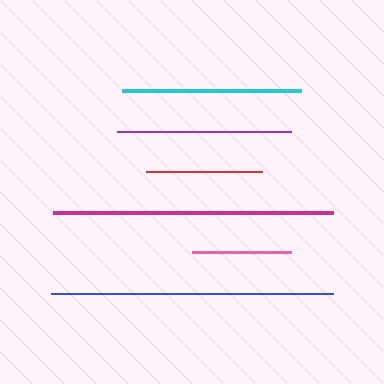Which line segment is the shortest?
The pink line is the shortest at approximately 99 pixels.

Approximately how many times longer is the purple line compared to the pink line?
The purple line is approximately 1.8 times the length of the pink line.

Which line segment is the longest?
The blue line is the longest at approximately 282 pixels.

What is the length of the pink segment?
The pink segment is approximately 99 pixels long.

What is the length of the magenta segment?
The magenta segment is approximately 280 pixels long.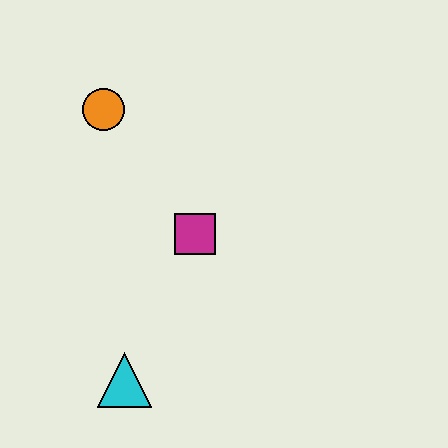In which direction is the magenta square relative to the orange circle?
The magenta square is below the orange circle.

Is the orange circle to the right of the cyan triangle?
No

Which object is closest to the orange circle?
The magenta square is closest to the orange circle.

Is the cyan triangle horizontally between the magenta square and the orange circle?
Yes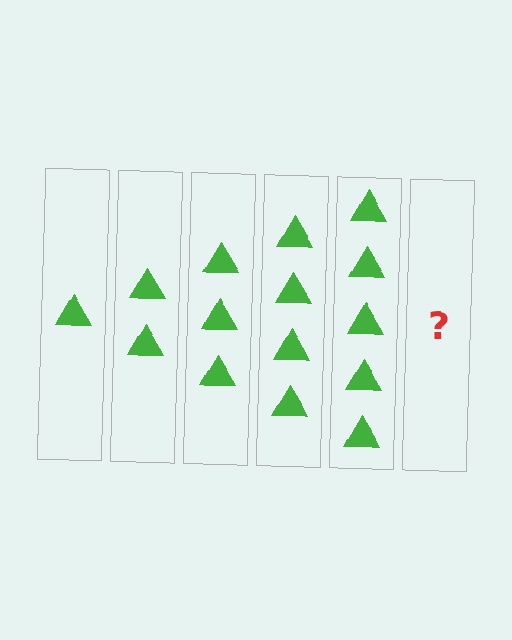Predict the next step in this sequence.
The next step is 6 triangles.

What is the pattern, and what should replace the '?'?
The pattern is that each step adds one more triangle. The '?' should be 6 triangles.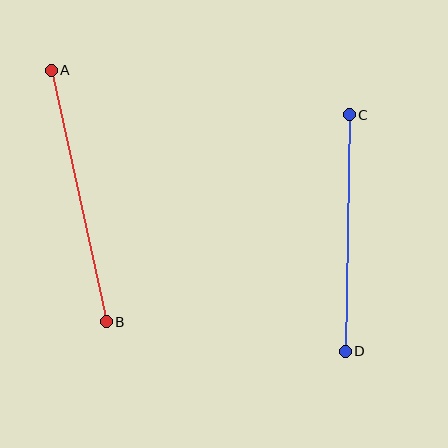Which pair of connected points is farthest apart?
Points A and B are farthest apart.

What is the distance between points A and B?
The distance is approximately 257 pixels.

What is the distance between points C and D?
The distance is approximately 237 pixels.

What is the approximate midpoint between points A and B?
The midpoint is at approximately (79, 196) pixels.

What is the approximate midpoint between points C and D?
The midpoint is at approximately (347, 233) pixels.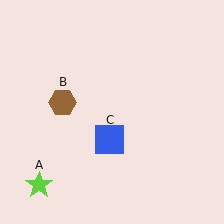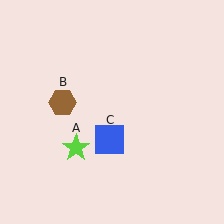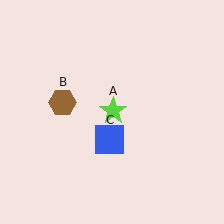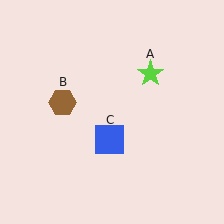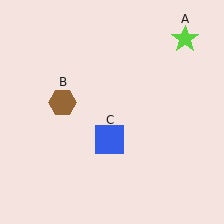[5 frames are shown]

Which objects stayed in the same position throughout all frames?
Brown hexagon (object B) and blue square (object C) remained stationary.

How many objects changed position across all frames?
1 object changed position: lime star (object A).